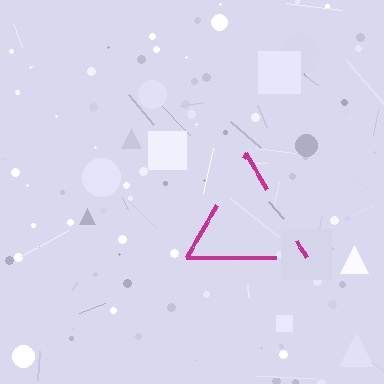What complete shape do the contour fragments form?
The contour fragments form a triangle.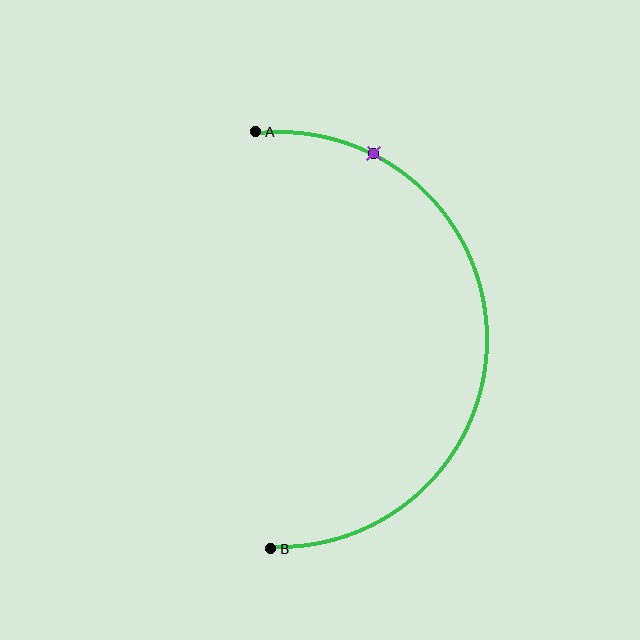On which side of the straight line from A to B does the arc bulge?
The arc bulges to the right of the straight line connecting A and B.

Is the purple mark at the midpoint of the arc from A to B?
No. The purple mark lies on the arc but is closer to endpoint A. The arc midpoint would be at the point on the curve equidistant along the arc from both A and B.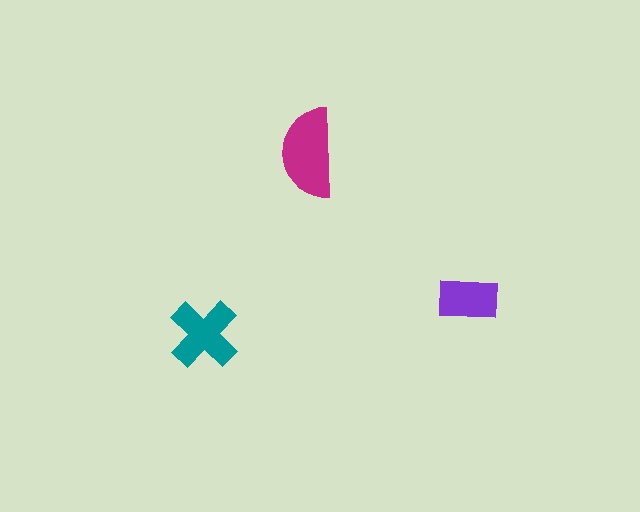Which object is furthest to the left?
The teal cross is leftmost.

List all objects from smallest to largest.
The purple rectangle, the teal cross, the magenta semicircle.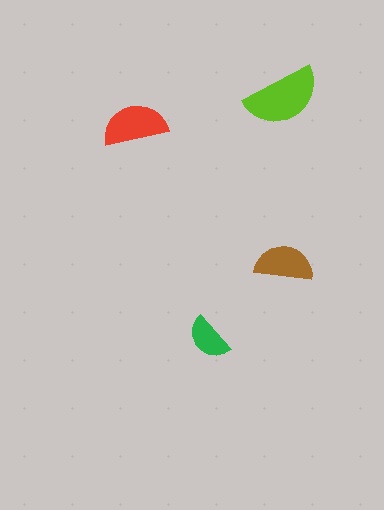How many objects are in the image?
There are 4 objects in the image.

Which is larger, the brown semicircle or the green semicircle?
The brown one.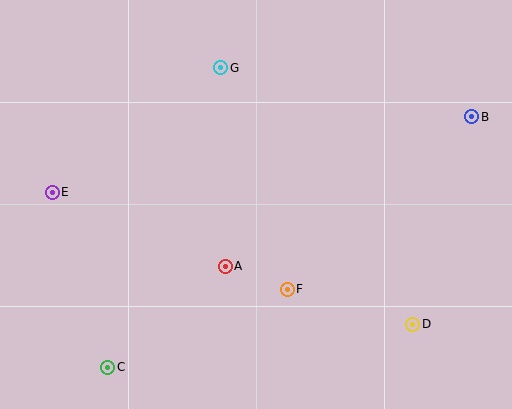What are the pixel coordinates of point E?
Point E is at (52, 192).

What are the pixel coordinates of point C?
Point C is at (108, 367).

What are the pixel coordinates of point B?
Point B is at (472, 117).